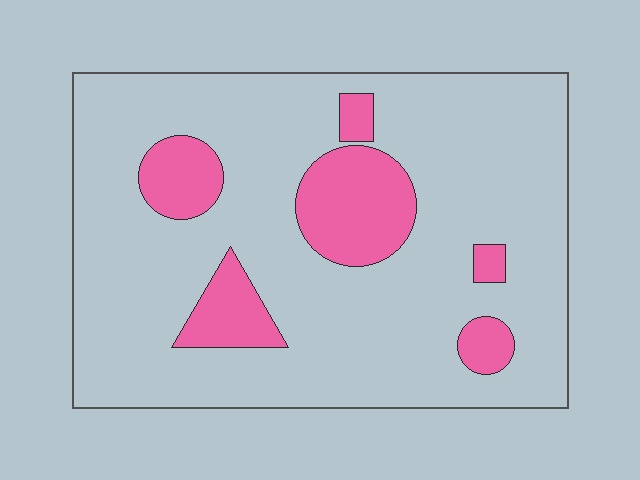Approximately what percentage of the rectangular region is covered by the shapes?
Approximately 15%.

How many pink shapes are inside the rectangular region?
6.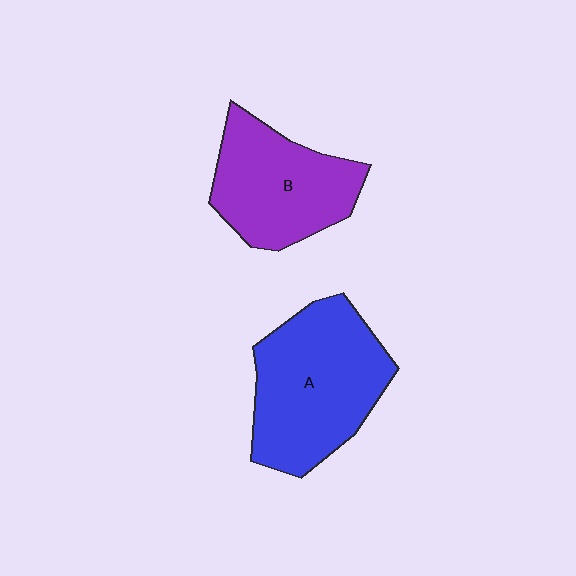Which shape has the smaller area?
Shape B (purple).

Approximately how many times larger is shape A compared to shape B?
Approximately 1.3 times.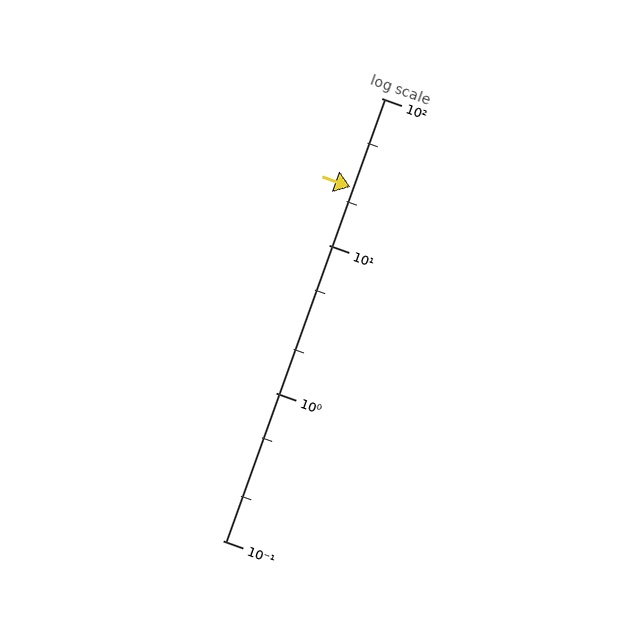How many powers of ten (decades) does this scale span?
The scale spans 3 decades, from 0.1 to 100.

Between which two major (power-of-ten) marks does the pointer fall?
The pointer is between 10 and 100.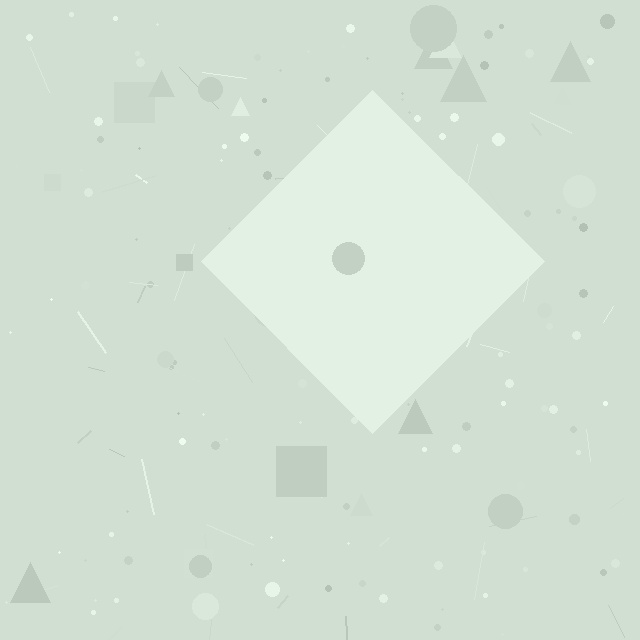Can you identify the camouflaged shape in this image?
The camouflaged shape is a diamond.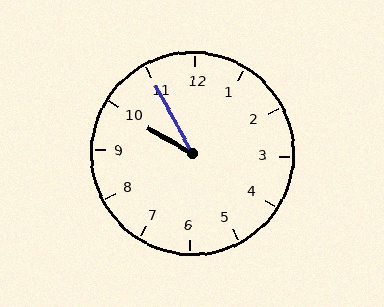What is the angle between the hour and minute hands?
Approximately 32 degrees.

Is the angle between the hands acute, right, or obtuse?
It is acute.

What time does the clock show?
9:55.